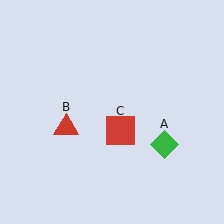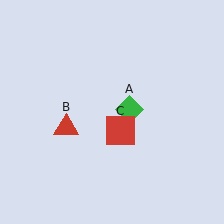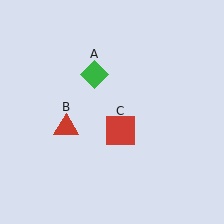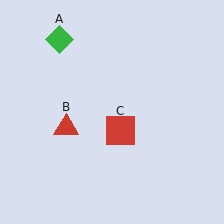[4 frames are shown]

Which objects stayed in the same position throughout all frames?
Red triangle (object B) and red square (object C) remained stationary.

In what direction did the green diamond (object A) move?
The green diamond (object A) moved up and to the left.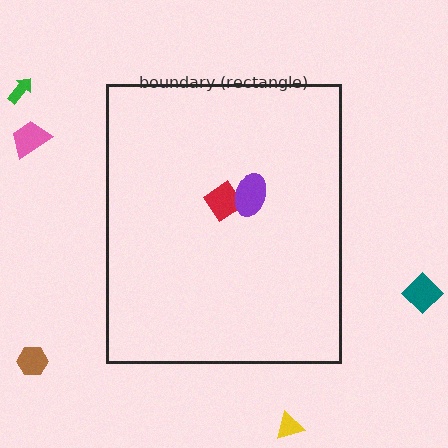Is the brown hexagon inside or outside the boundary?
Outside.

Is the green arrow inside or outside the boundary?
Outside.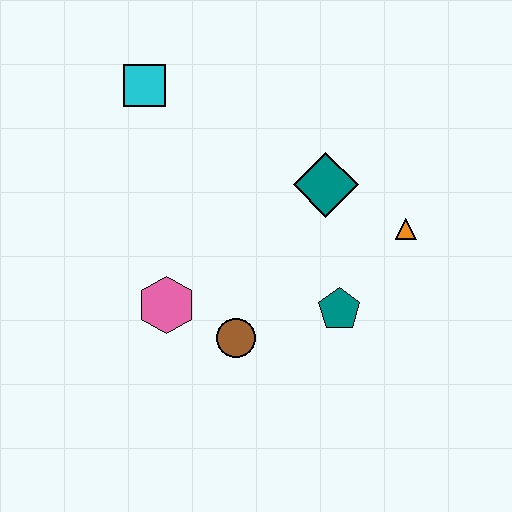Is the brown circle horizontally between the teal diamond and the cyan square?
Yes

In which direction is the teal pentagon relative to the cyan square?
The teal pentagon is below the cyan square.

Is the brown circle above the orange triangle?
No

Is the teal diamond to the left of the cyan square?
No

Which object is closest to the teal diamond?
The orange triangle is closest to the teal diamond.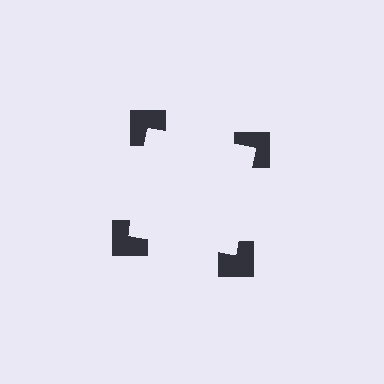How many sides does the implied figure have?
4 sides.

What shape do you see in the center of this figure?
An illusory square — its edges are inferred from the aligned wedge cuts in the notched squares, not physically drawn.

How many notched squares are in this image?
There are 4 — one at each vertex of the illusory square.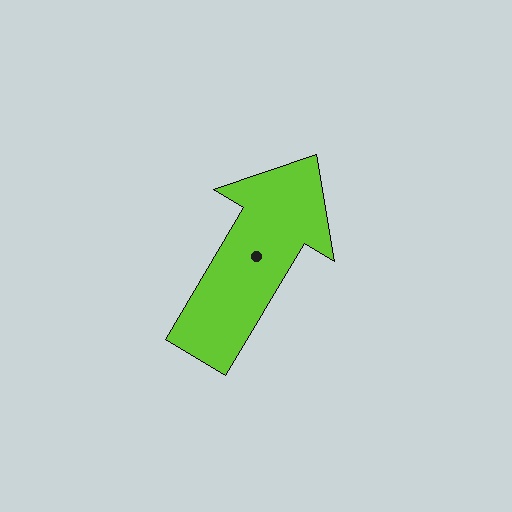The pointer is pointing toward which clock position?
Roughly 1 o'clock.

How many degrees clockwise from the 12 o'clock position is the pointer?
Approximately 31 degrees.